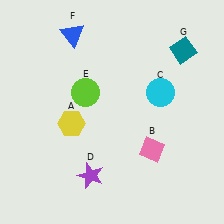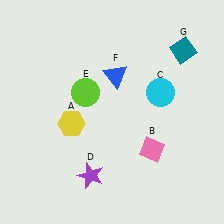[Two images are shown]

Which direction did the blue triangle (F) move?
The blue triangle (F) moved right.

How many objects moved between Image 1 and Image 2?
1 object moved between the two images.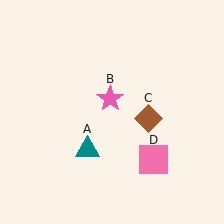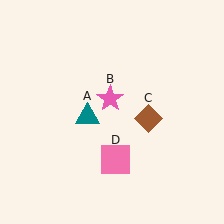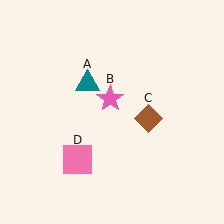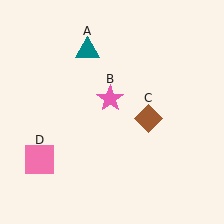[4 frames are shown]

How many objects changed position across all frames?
2 objects changed position: teal triangle (object A), pink square (object D).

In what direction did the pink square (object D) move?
The pink square (object D) moved left.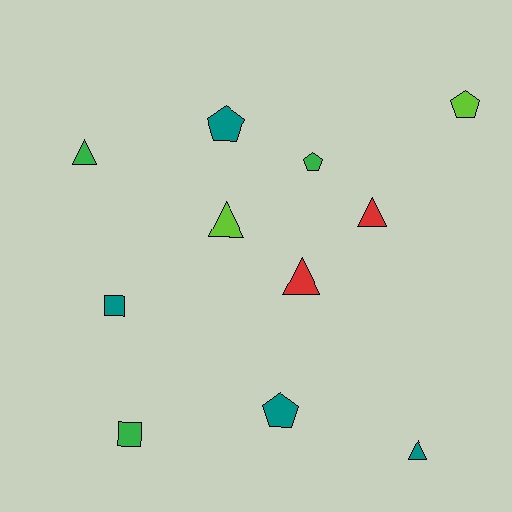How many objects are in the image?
There are 11 objects.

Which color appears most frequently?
Teal, with 4 objects.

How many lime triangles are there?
There is 1 lime triangle.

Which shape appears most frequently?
Triangle, with 5 objects.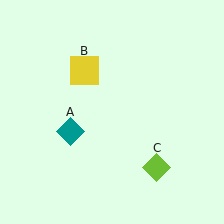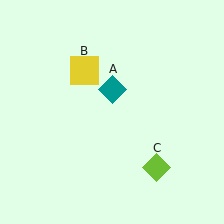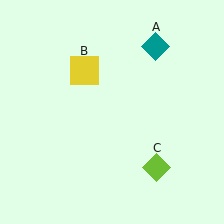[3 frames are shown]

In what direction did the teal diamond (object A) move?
The teal diamond (object A) moved up and to the right.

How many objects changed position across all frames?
1 object changed position: teal diamond (object A).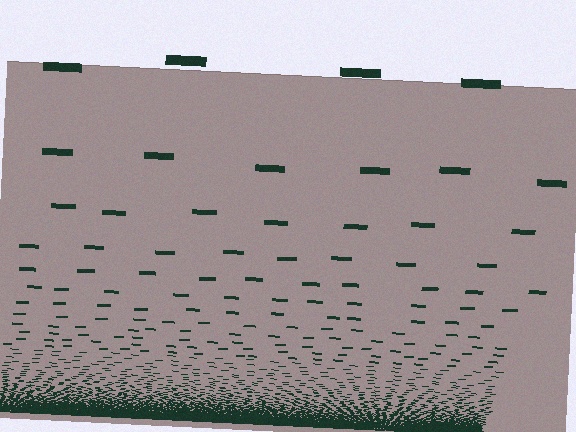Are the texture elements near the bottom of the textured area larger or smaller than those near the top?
Smaller. The gradient is inverted — elements near the bottom are smaller and denser.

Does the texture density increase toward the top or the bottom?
Density increases toward the bottom.